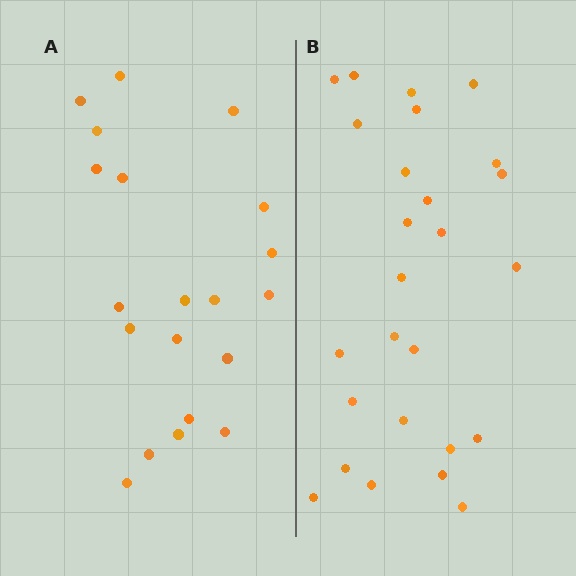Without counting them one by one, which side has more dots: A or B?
Region B (the right region) has more dots.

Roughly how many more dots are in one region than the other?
Region B has about 6 more dots than region A.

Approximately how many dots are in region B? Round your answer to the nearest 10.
About 30 dots. (The exact count is 26, which rounds to 30.)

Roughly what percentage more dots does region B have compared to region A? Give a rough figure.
About 30% more.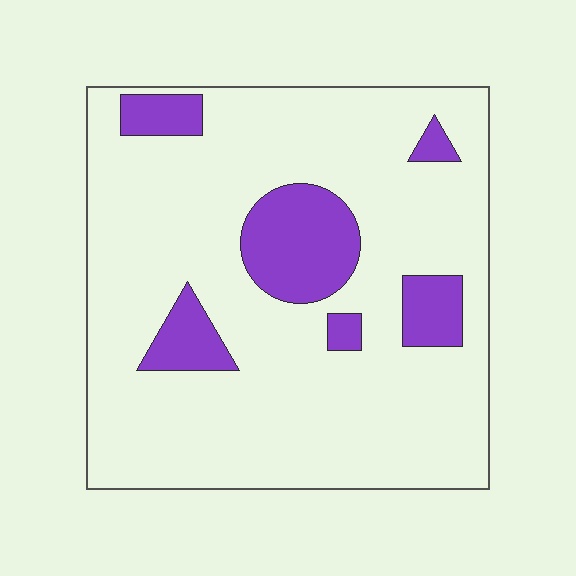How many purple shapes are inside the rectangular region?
6.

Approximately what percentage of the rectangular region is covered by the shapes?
Approximately 15%.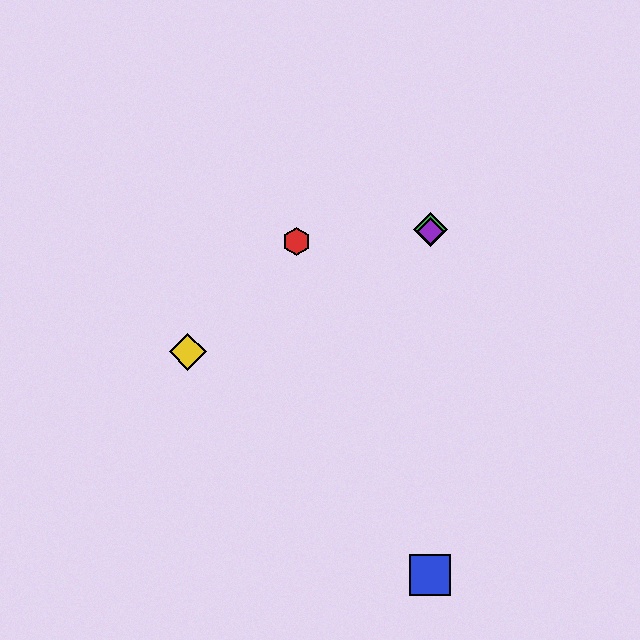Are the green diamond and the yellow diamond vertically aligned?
No, the green diamond is at x≈430 and the yellow diamond is at x≈188.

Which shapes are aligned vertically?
The blue square, the green diamond, the purple diamond are aligned vertically.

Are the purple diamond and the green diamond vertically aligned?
Yes, both are at x≈430.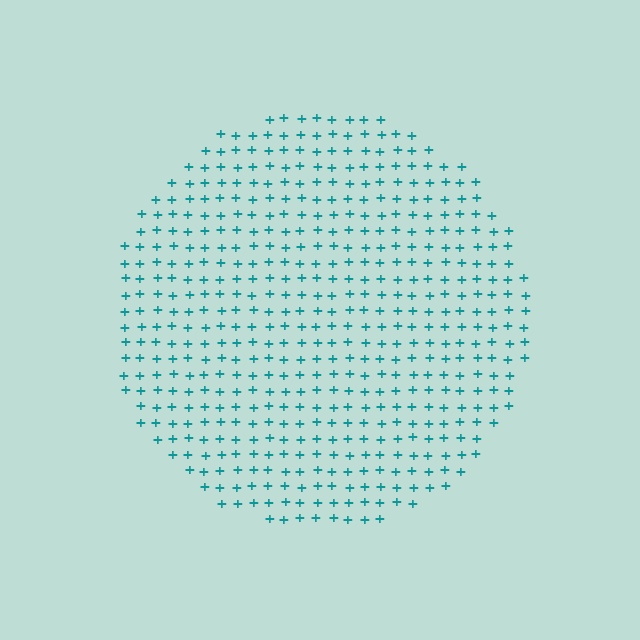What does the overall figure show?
The overall figure shows a circle.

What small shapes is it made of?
It is made of small plus signs.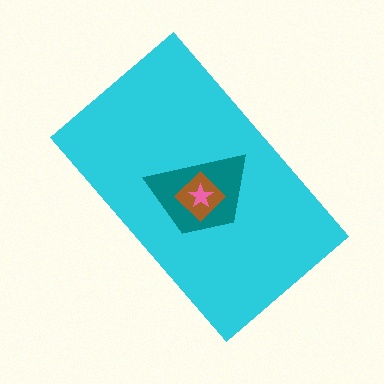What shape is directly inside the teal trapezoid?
The brown diamond.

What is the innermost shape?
The pink star.